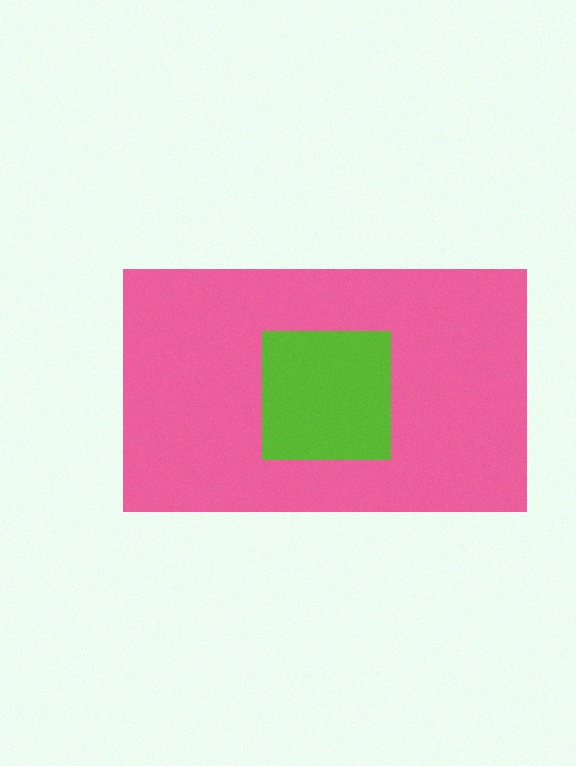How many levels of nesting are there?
2.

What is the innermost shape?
The lime square.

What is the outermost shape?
The pink rectangle.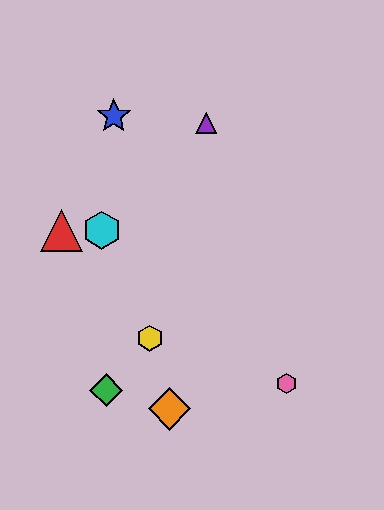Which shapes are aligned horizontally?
The red triangle, the cyan hexagon are aligned horizontally.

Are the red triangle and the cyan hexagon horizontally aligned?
Yes, both are at y≈230.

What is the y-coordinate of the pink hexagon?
The pink hexagon is at y≈383.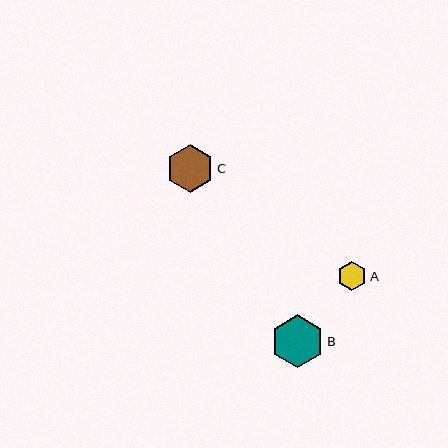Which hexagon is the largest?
Hexagon B is the largest with a size of approximately 53 pixels.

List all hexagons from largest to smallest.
From largest to smallest: B, C, A.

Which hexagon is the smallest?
Hexagon A is the smallest with a size of approximately 29 pixels.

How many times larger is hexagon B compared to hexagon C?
Hexagon B is approximately 1.1 times the size of hexagon C.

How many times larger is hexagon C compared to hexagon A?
Hexagon C is approximately 1.6 times the size of hexagon A.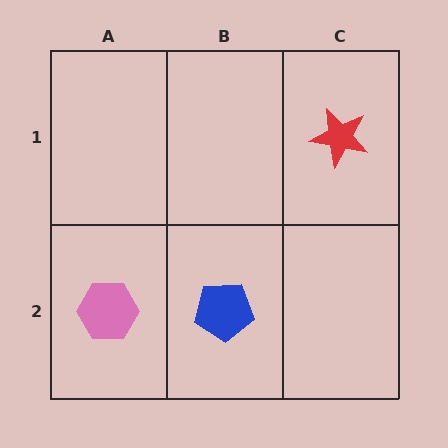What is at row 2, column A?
A pink hexagon.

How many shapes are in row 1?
1 shape.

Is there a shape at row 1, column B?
No, that cell is empty.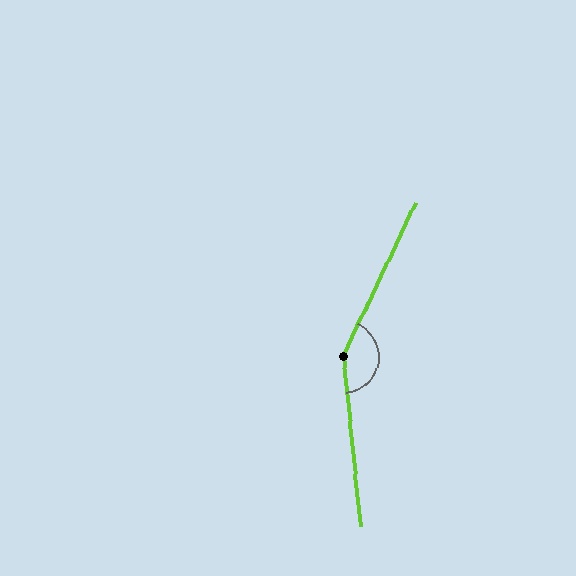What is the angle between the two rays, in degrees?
Approximately 149 degrees.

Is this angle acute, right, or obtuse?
It is obtuse.